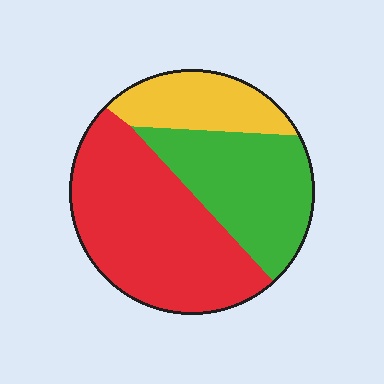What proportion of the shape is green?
Green takes up about one third (1/3) of the shape.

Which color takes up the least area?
Yellow, at roughly 20%.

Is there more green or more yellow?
Green.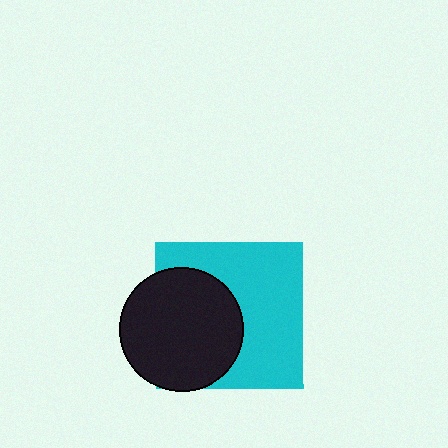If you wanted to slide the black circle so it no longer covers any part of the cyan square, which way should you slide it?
Slide it left — that is the most direct way to separate the two shapes.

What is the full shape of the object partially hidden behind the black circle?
The partially hidden object is a cyan square.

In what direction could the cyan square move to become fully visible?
The cyan square could move right. That would shift it out from behind the black circle entirely.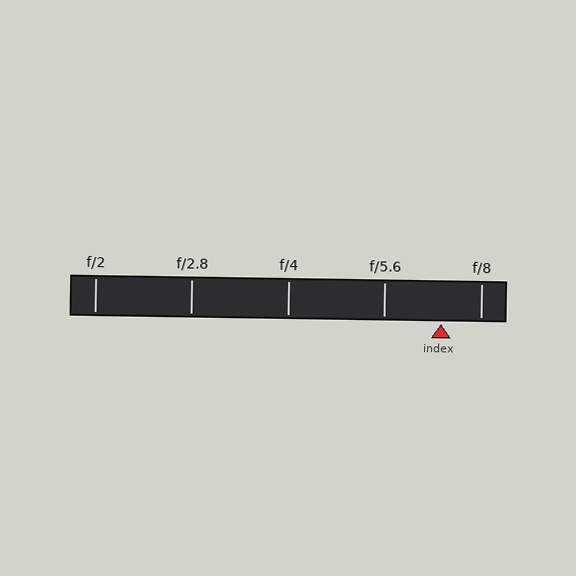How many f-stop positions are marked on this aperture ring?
There are 5 f-stop positions marked.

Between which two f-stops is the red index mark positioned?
The index mark is between f/5.6 and f/8.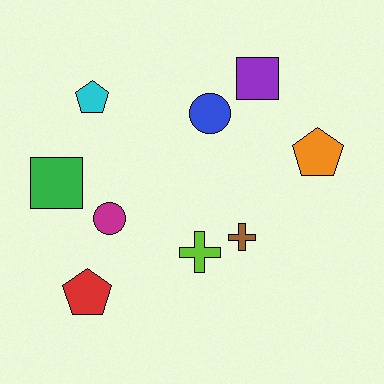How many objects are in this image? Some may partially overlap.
There are 9 objects.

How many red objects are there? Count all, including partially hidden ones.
There is 1 red object.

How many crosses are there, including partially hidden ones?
There are 2 crosses.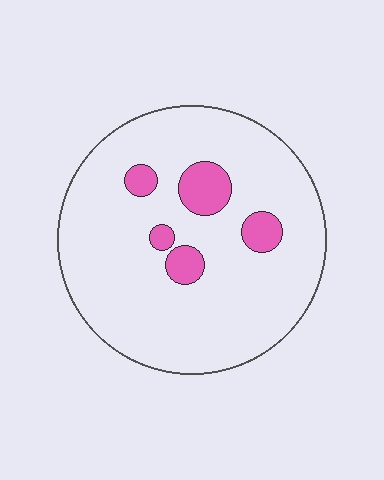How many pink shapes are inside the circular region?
5.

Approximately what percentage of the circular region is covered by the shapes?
Approximately 10%.